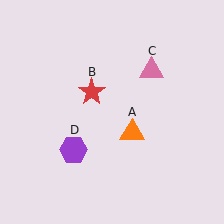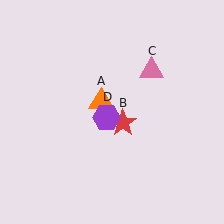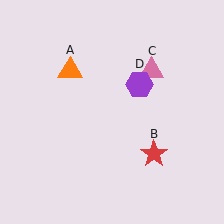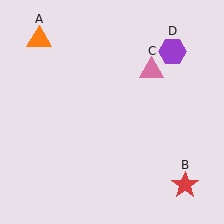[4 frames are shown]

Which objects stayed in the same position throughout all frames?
Pink triangle (object C) remained stationary.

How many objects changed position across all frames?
3 objects changed position: orange triangle (object A), red star (object B), purple hexagon (object D).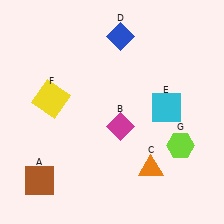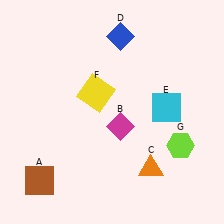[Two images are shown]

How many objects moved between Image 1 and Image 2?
1 object moved between the two images.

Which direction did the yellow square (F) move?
The yellow square (F) moved right.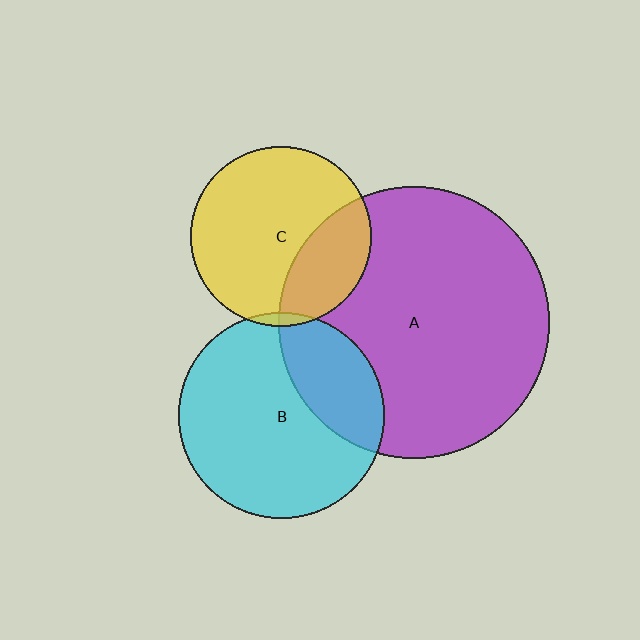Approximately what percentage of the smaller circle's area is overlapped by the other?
Approximately 30%.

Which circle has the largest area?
Circle A (purple).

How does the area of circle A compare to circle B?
Approximately 1.7 times.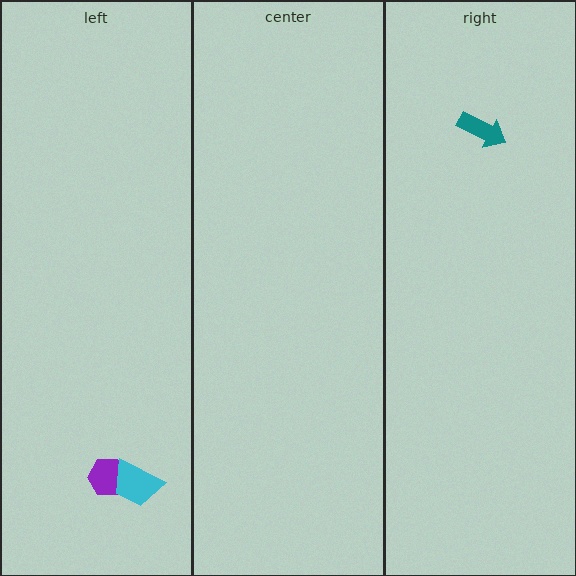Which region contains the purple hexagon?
The left region.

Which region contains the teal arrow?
The right region.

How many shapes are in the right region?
1.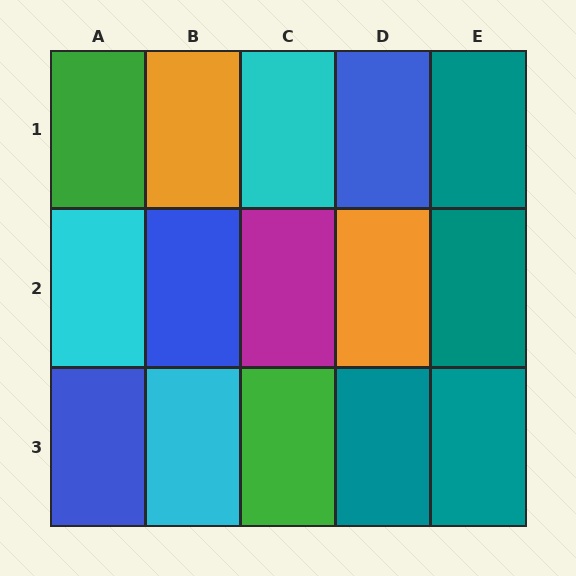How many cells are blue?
3 cells are blue.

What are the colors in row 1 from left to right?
Green, orange, cyan, blue, teal.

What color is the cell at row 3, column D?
Teal.